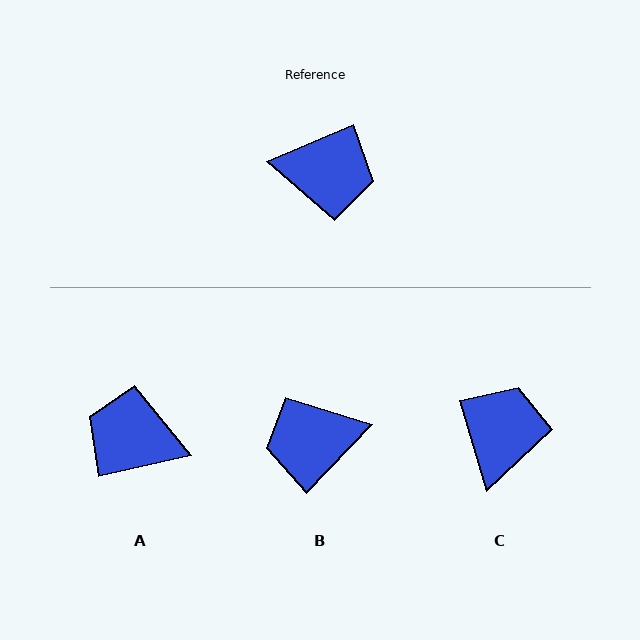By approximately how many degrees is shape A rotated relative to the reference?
Approximately 170 degrees counter-clockwise.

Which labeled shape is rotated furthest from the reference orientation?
A, about 170 degrees away.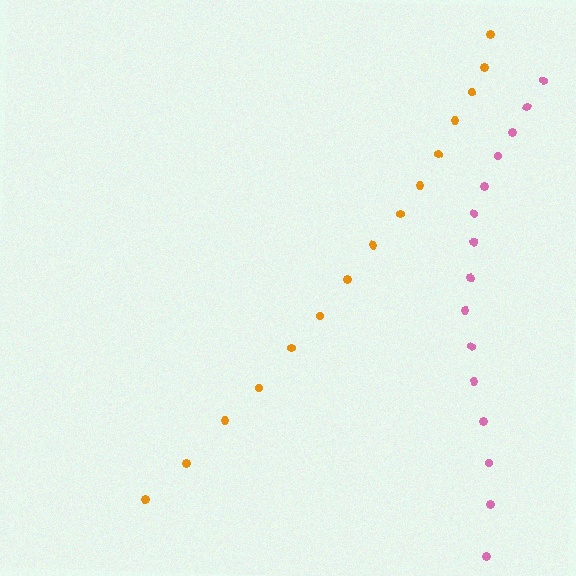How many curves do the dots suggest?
There are 2 distinct paths.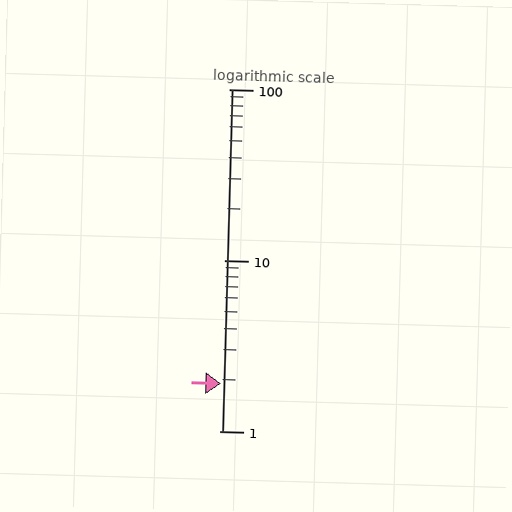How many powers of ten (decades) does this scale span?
The scale spans 2 decades, from 1 to 100.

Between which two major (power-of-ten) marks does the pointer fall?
The pointer is between 1 and 10.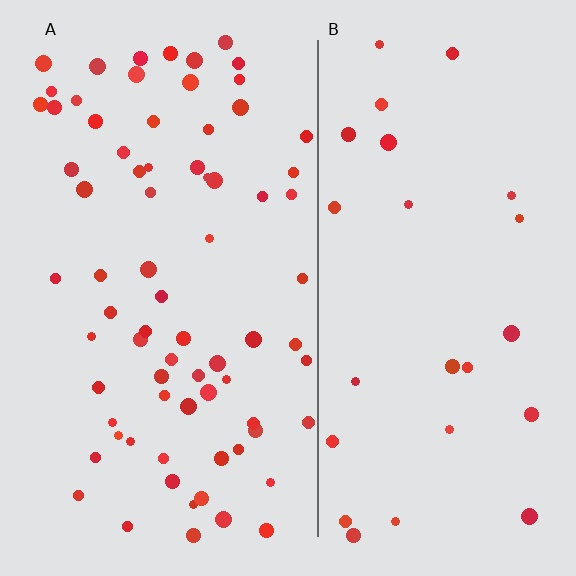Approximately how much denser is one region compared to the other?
Approximately 2.9× — region A over region B.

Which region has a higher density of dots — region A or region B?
A (the left).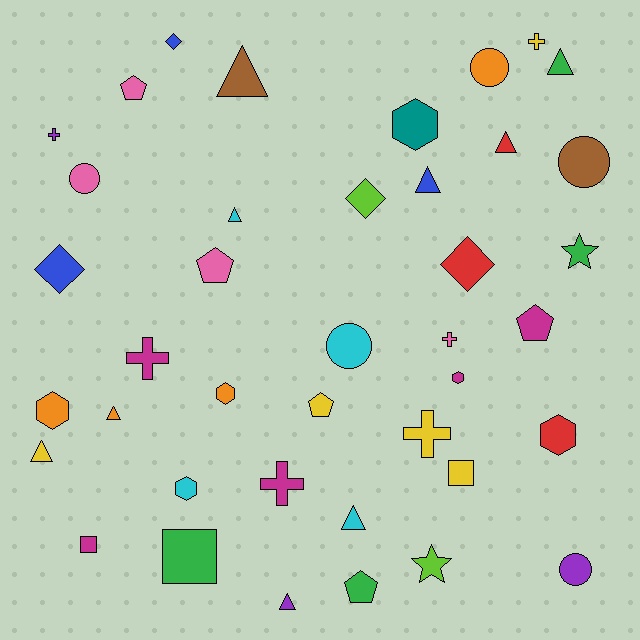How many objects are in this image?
There are 40 objects.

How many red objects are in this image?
There are 3 red objects.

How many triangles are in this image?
There are 9 triangles.